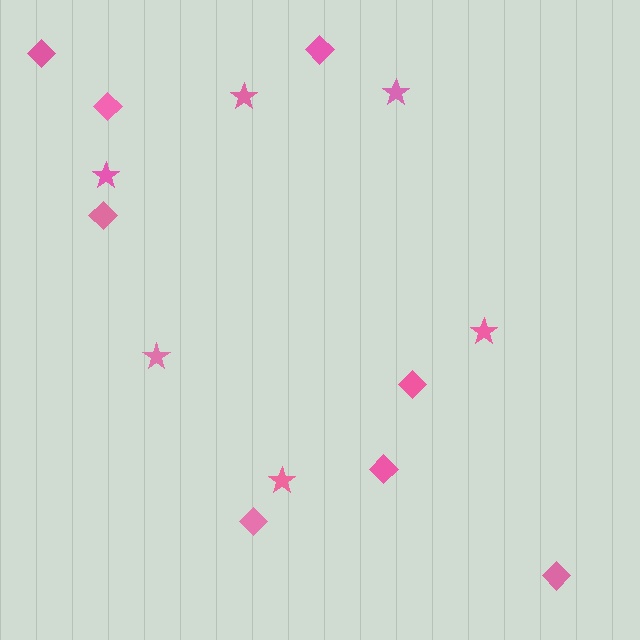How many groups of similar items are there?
There are 2 groups: one group of diamonds (8) and one group of stars (6).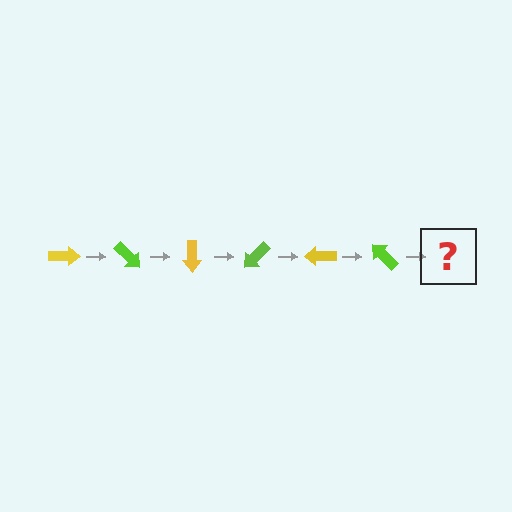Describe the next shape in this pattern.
It should be a yellow arrow, rotated 270 degrees from the start.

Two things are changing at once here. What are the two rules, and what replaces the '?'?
The two rules are that it rotates 45 degrees each step and the color cycles through yellow and lime. The '?' should be a yellow arrow, rotated 270 degrees from the start.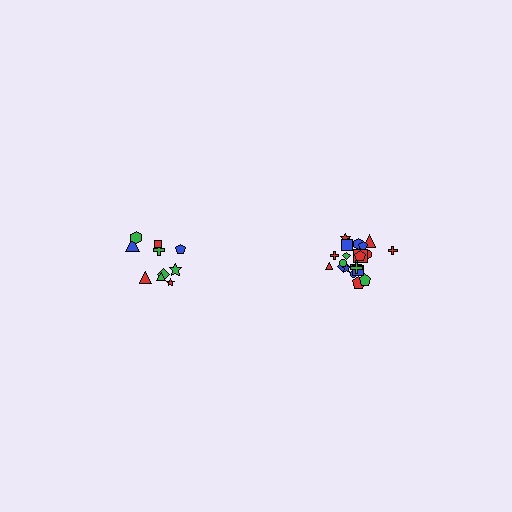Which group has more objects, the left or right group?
The right group.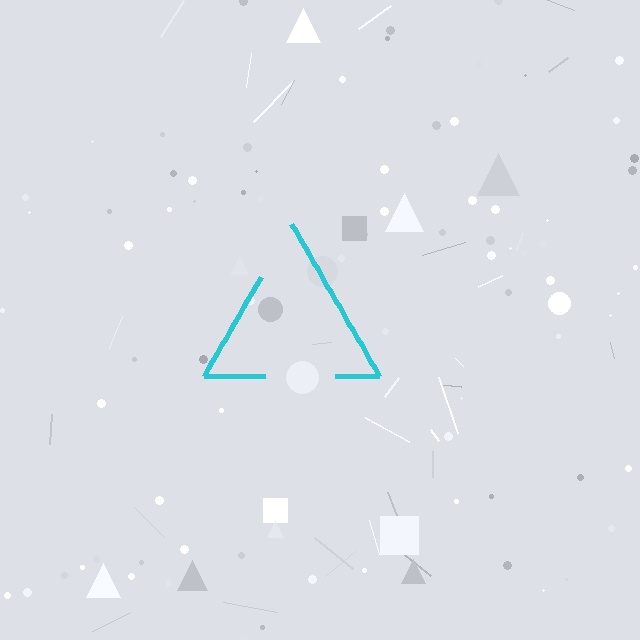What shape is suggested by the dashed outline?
The dashed outline suggests a triangle.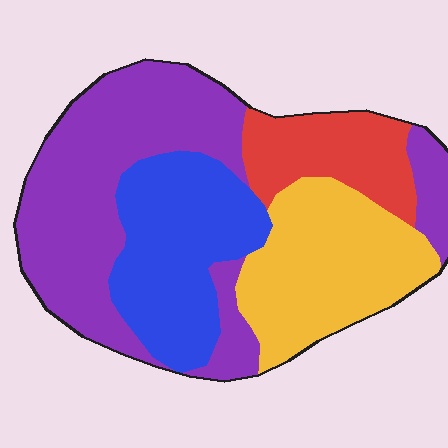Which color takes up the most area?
Purple, at roughly 40%.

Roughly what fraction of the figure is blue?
Blue covers about 25% of the figure.